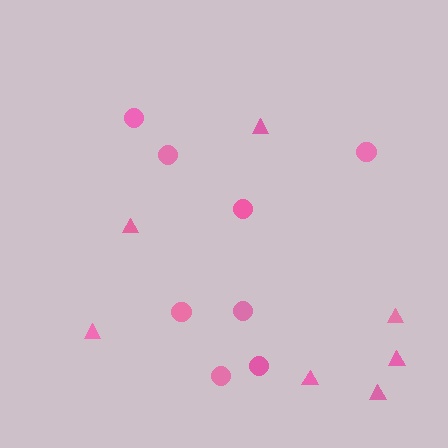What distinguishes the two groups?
There are 2 groups: one group of triangles (7) and one group of circles (8).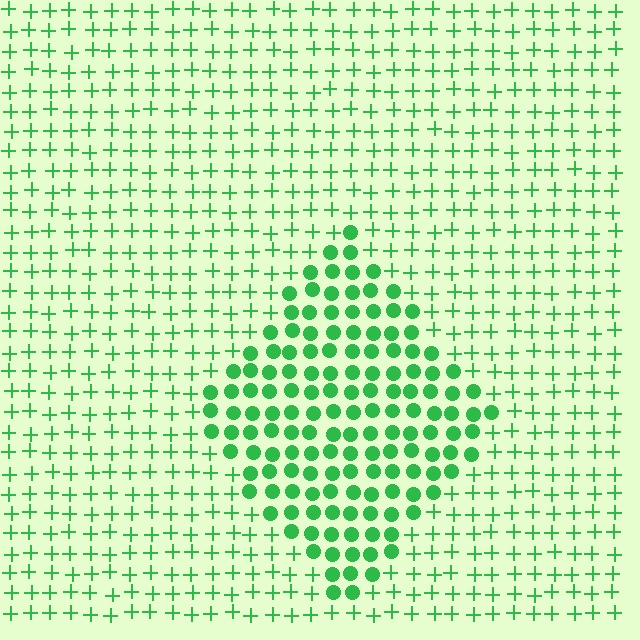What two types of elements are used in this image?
The image uses circles inside the diamond region and plus signs outside it.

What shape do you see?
I see a diamond.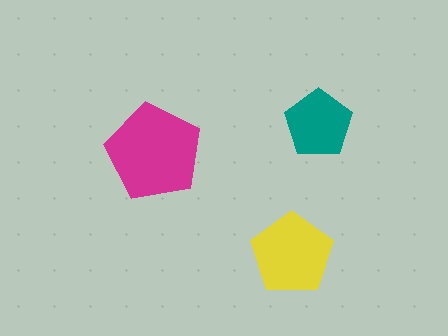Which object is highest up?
The teal pentagon is topmost.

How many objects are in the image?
There are 3 objects in the image.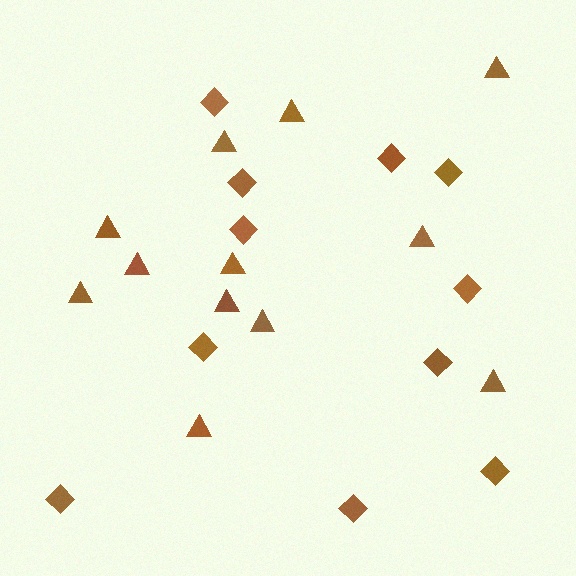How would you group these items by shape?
There are 2 groups: one group of triangles (12) and one group of diamonds (11).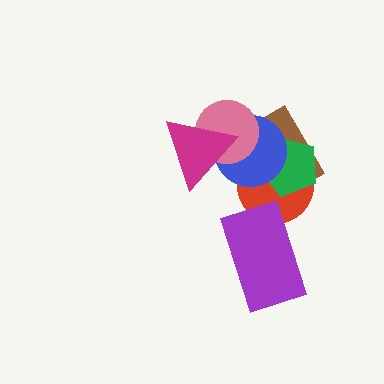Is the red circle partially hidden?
Yes, it is partially covered by another shape.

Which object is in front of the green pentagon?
The blue circle is in front of the green pentagon.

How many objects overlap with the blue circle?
5 objects overlap with the blue circle.